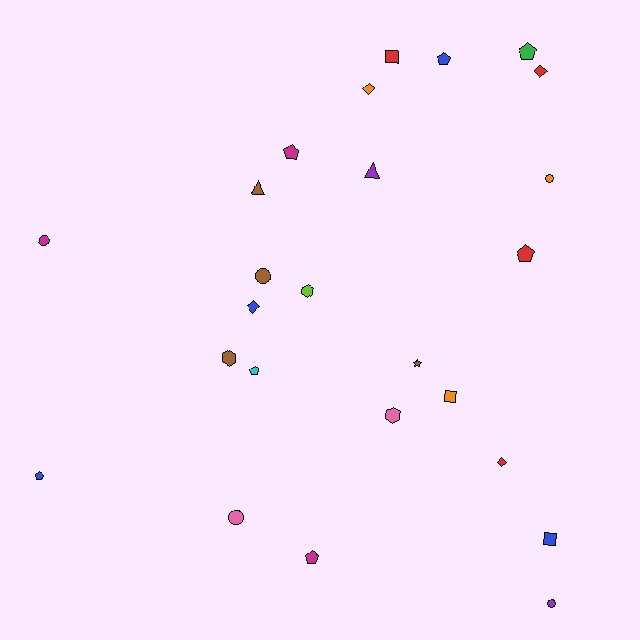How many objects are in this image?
There are 25 objects.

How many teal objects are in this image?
There are no teal objects.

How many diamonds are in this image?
There are 4 diamonds.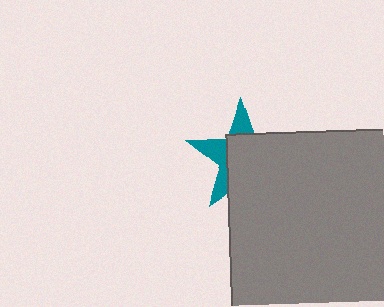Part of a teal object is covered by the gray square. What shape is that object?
It is a star.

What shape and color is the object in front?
The object in front is a gray square.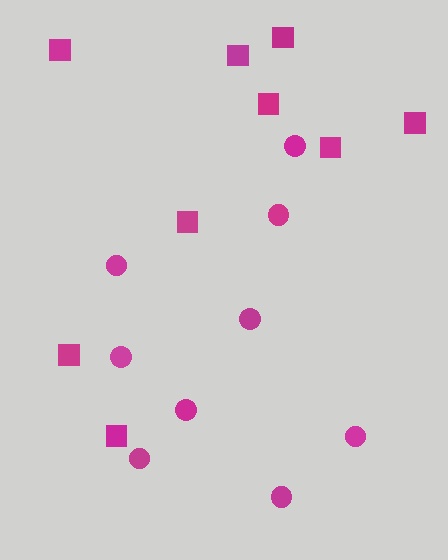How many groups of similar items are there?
There are 2 groups: one group of squares (9) and one group of circles (9).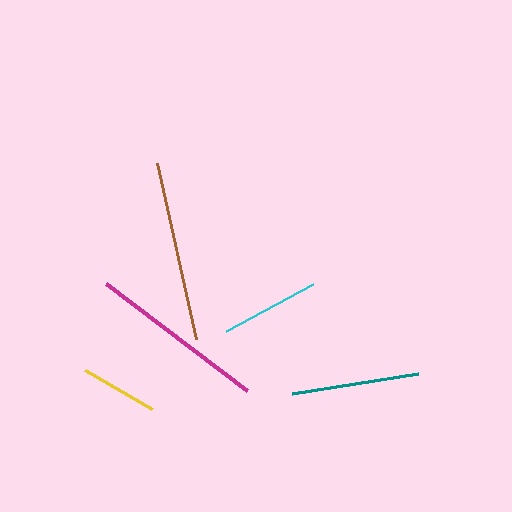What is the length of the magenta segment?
The magenta segment is approximately 177 pixels long.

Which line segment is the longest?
The brown line is the longest at approximately 180 pixels.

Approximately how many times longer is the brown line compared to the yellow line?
The brown line is approximately 2.3 times the length of the yellow line.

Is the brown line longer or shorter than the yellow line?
The brown line is longer than the yellow line.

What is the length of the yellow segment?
The yellow segment is approximately 77 pixels long.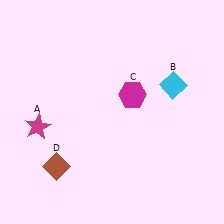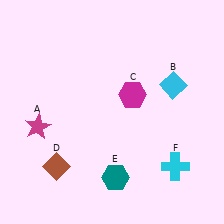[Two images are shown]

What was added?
A teal hexagon (E), a cyan cross (F) were added in Image 2.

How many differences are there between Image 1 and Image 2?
There are 2 differences between the two images.